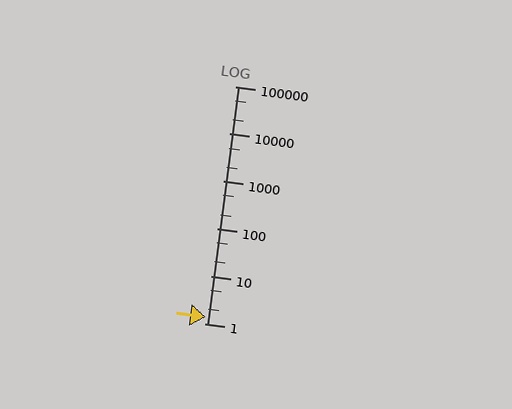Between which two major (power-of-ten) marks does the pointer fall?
The pointer is between 1 and 10.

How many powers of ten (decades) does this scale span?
The scale spans 5 decades, from 1 to 100000.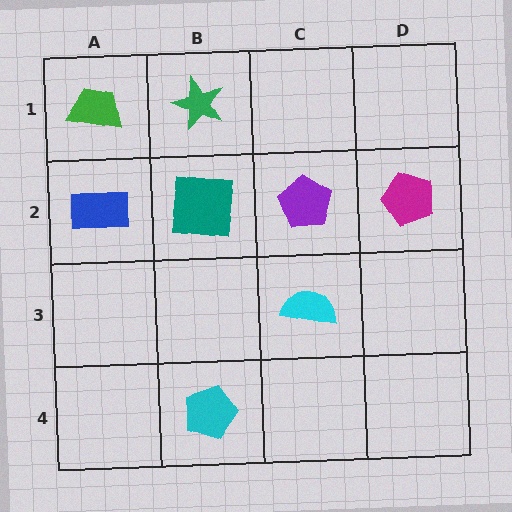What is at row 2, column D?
A magenta pentagon.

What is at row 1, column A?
A green trapezoid.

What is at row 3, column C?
A cyan semicircle.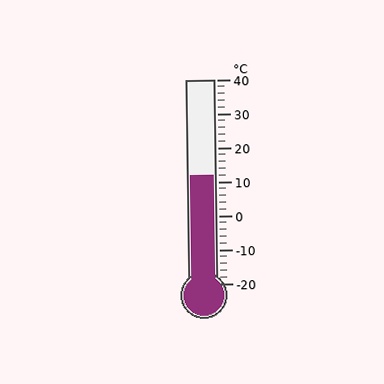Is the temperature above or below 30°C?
The temperature is below 30°C.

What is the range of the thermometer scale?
The thermometer scale ranges from -20°C to 40°C.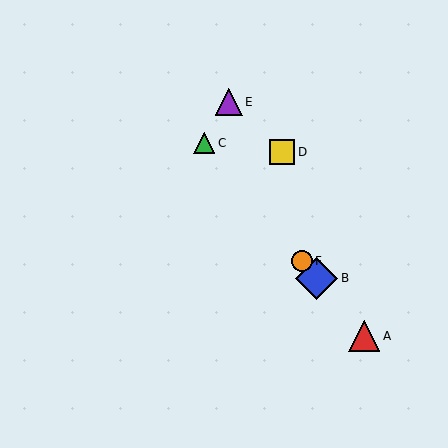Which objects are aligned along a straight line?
Objects A, B, C, F are aligned along a straight line.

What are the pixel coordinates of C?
Object C is at (204, 143).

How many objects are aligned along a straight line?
4 objects (A, B, C, F) are aligned along a straight line.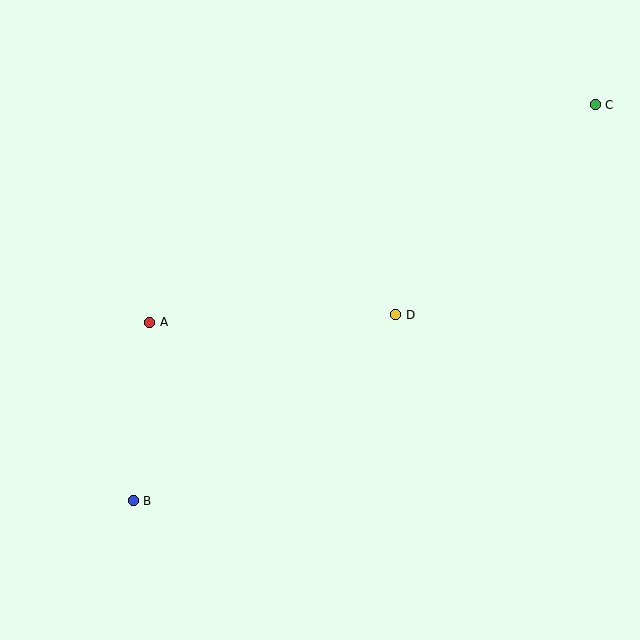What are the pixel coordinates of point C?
Point C is at (595, 105).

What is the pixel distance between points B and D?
The distance between B and D is 322 pixels.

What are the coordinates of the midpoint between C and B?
The midpoint between C and B is at (364, 303).